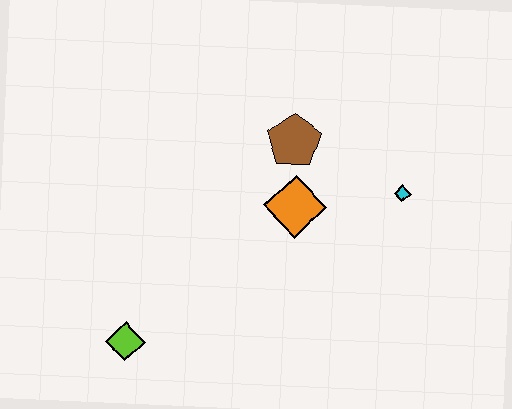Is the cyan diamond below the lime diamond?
No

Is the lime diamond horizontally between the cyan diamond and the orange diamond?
No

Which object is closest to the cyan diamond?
The orange diamond is closest to the cyan diamond.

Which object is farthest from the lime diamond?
The cyan diamond is farthest from the lime diamond.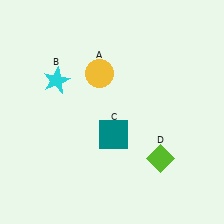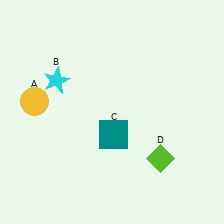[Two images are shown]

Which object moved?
The yellow circle (A) moved left.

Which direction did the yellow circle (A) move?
The yellow circle (A) moved left.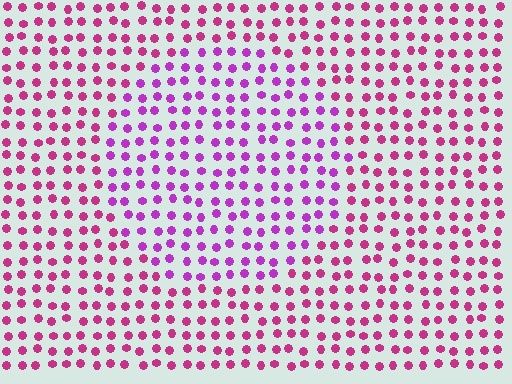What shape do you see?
I see a circle.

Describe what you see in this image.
The image is filled with small magenta elements in a uniform arrangement. A circle-shaped region is visible where the elements are tinted to a slightly different hue, forming a subtle color boundary.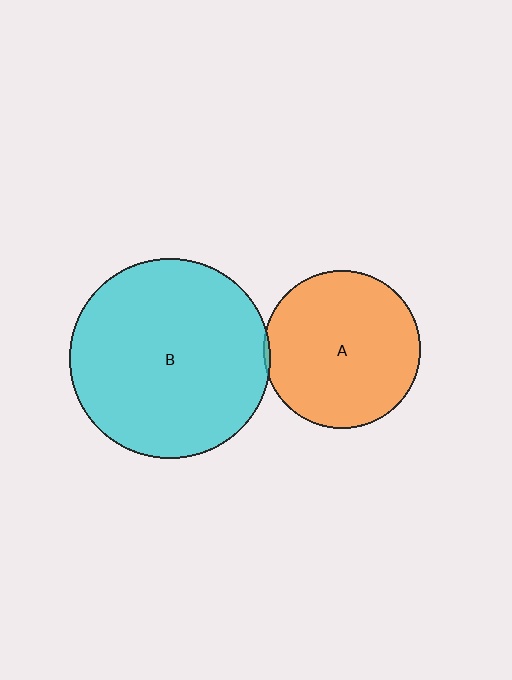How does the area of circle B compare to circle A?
Approximately 1.6 times.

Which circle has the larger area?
Circle B (cyan).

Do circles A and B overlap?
Yes.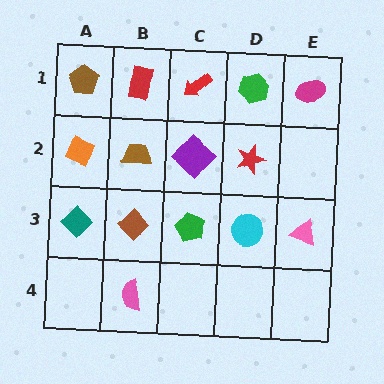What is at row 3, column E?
A pink triangle.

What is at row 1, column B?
A red rectangle.